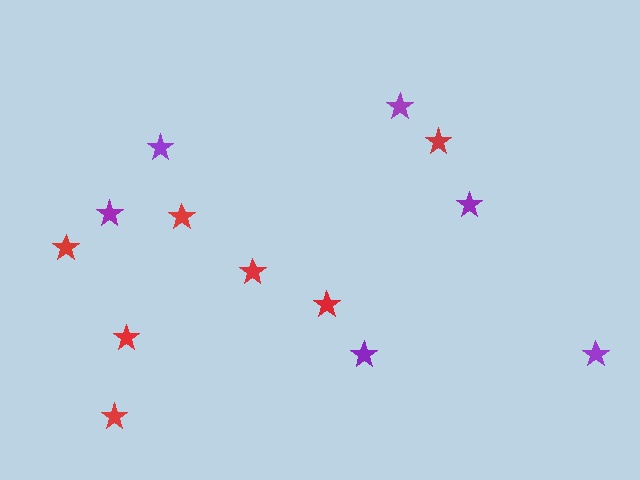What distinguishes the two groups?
There are 2 groups: one group of purple stars (6) and one group of red stars (7).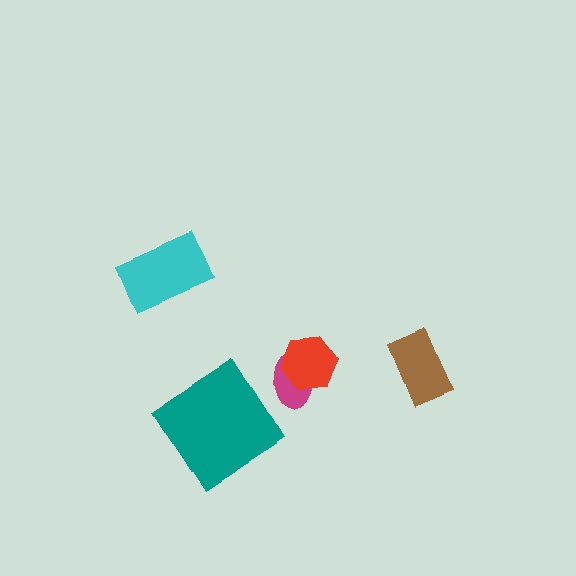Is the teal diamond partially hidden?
No, no other shape covers it.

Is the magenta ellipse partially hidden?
Yes, it is partially covered by another shape.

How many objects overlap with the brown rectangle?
0 objects overlap with the brown rectangle.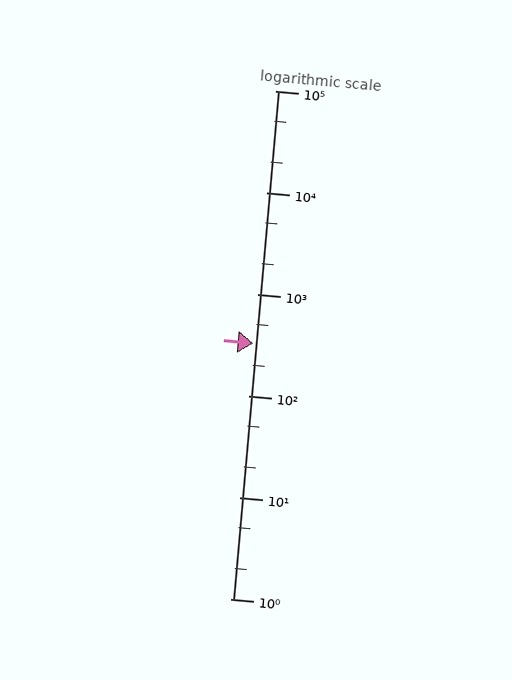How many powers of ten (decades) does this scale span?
The scale spans 5 decades, from 1 to 100000.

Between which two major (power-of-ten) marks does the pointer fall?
The pointer is between 100 and 1000.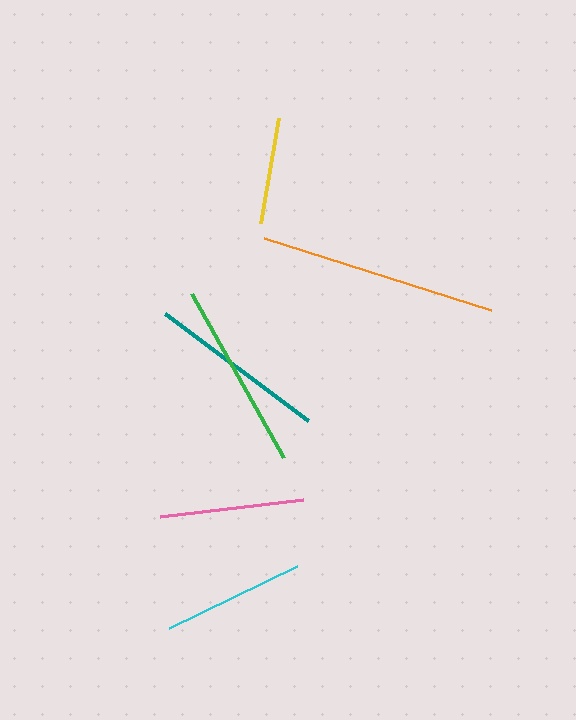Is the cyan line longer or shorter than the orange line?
The orange line is longer than the cyan line.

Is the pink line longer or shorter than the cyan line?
The pink line is longer than the cyan line.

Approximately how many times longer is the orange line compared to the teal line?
The orange line is approximately 1.3 times the length of the teal line.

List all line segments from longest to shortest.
From longest to shortest: orange, green, teal, pink, cyan, yellow.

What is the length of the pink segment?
The pink segment is approximately 143 pixels long.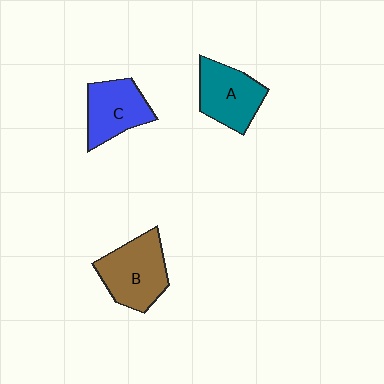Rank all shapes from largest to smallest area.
From largest to smallest: B (brown), A (teal), C (blue).